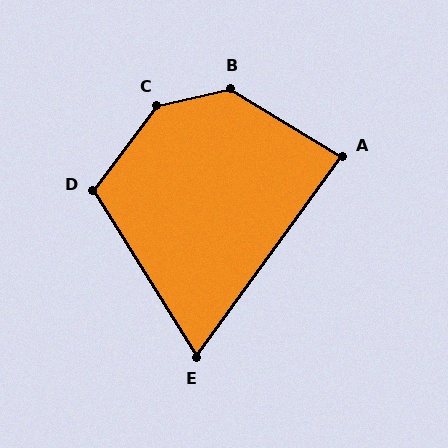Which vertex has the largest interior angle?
C, at approximately 141 degrees.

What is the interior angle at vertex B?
Approximately 135 degrees (obtuse).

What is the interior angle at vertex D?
Approximately 111 degrees (obtuse).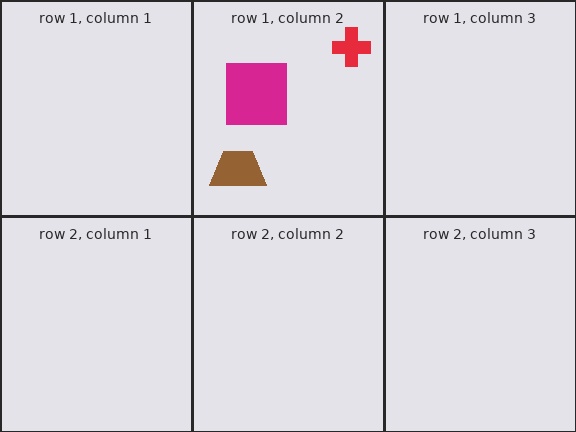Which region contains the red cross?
The row 1, column 2 region.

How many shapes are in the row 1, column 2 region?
3.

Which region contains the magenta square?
The row 1, column 2 region.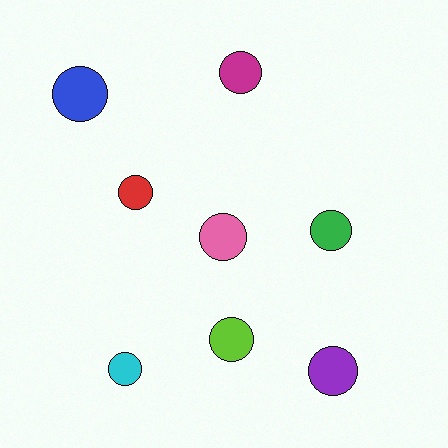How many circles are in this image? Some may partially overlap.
There are 8 circles.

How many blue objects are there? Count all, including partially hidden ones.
There is 1 blue object.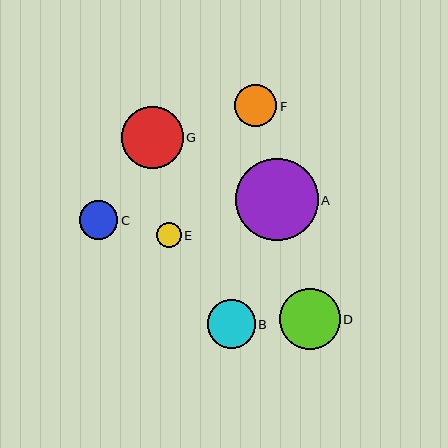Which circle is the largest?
Circle A is the largest with a size of approximately 82 pixels.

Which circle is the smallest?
Circle E is the smallest with a size of approximately 25 pixels.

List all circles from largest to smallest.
From largest to smallest: A, G, D, B, F, C, E.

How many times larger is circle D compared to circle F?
Circle D is approximately 1.4 times the size of circle F.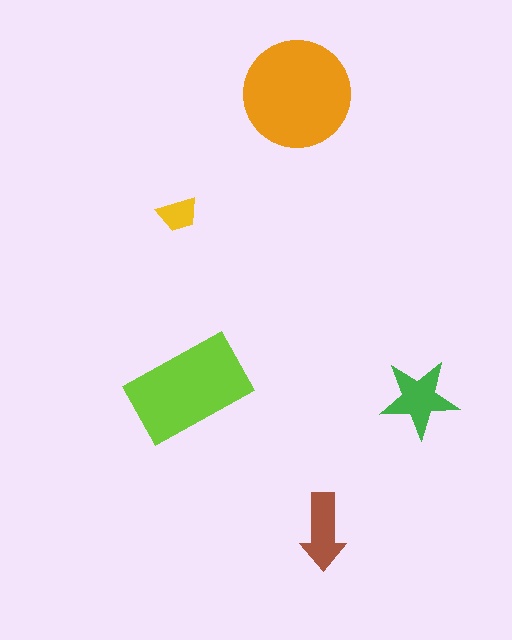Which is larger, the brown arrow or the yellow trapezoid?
The brown arrow.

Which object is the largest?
The orange circle.